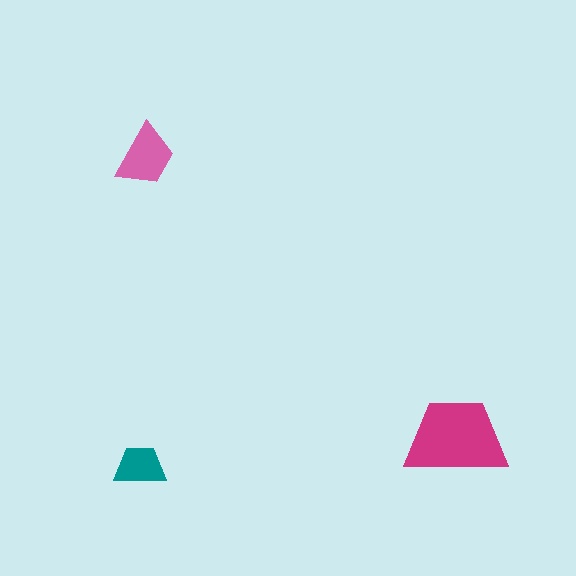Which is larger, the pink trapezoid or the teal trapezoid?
The pink one.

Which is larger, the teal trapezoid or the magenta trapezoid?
The magenta one.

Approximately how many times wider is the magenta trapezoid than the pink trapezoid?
About 1.5 times wider.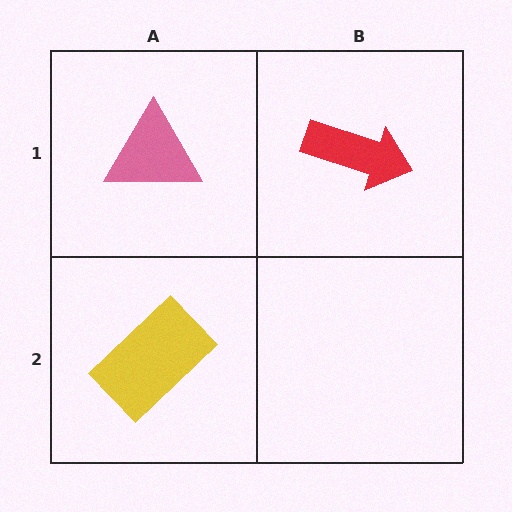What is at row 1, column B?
A red arrow.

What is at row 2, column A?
A yellow rectangle.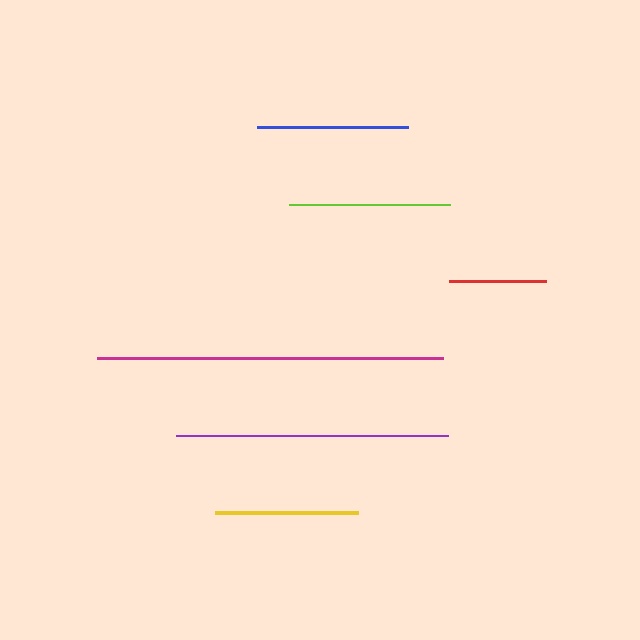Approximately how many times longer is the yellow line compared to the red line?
The yellow line is approximately 1.5 times the length of the red line.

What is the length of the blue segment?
The blue segment is approximately 152 pixels long.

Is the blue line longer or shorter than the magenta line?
The magenta line is longer than the blue line.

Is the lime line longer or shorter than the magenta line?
The magenta line is longer than the lime line.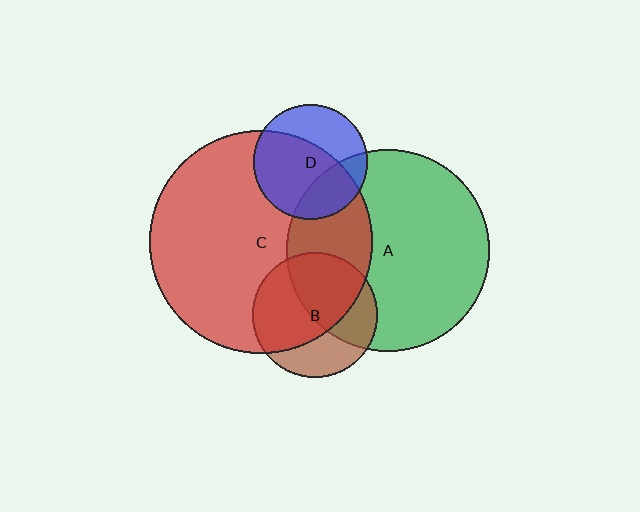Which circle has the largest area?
Circle C (red).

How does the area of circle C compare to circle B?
Approximately 3.2 times.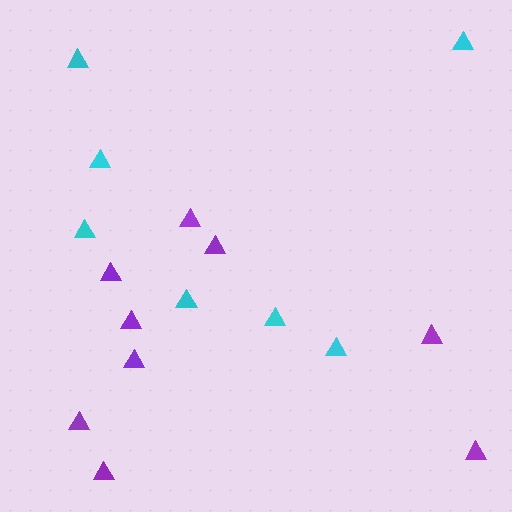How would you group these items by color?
There are 2 groups: one group of cyan triangles (7) and one group of purple triangles (9).